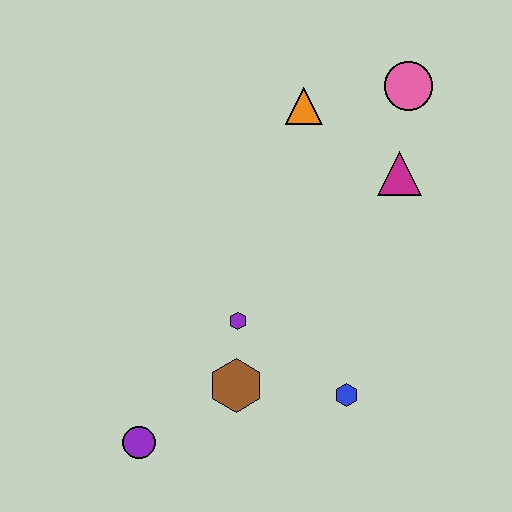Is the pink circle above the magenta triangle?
Yes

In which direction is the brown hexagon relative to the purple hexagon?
The brown hexagon is below the purple hexagon.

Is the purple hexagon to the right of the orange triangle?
No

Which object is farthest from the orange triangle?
The purple circle is farthest from the orange triangle.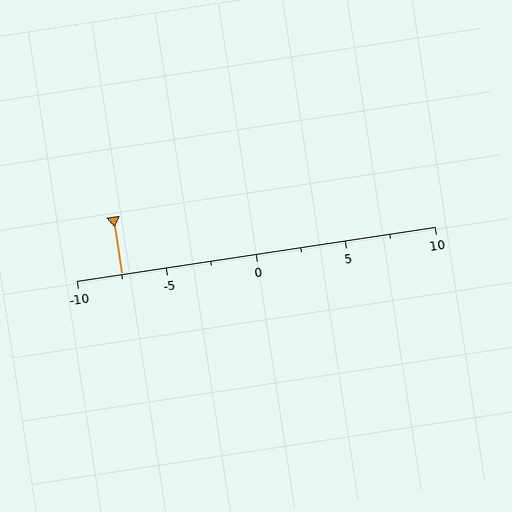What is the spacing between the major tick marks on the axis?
The major ticks are spaced 5 apart.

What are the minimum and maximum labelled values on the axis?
The axis runs from -10 to 10.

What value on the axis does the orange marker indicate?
The marker indicates approximately -7.5.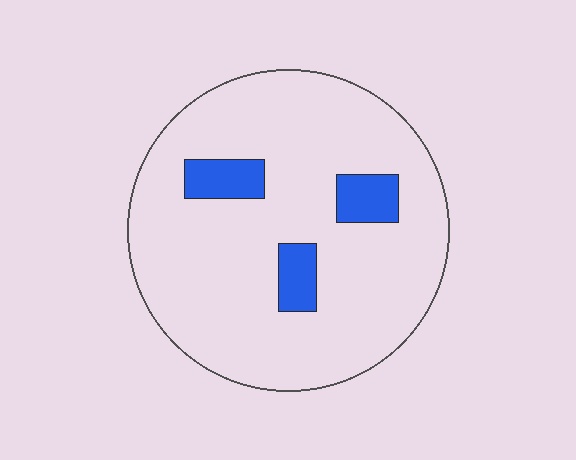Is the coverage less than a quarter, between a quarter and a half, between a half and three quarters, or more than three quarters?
Less than a quarter.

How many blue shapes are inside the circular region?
3.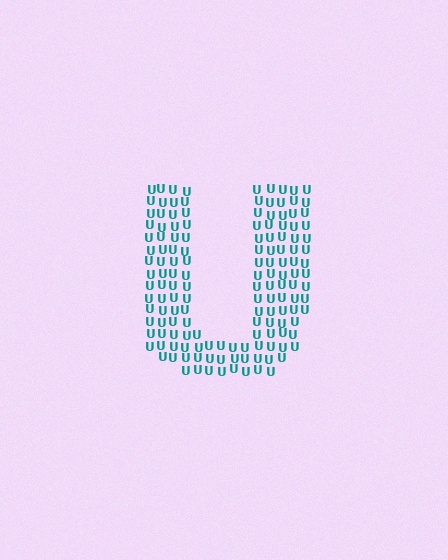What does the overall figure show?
The overall figure shows the letter U.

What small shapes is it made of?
It is made of small letter U's.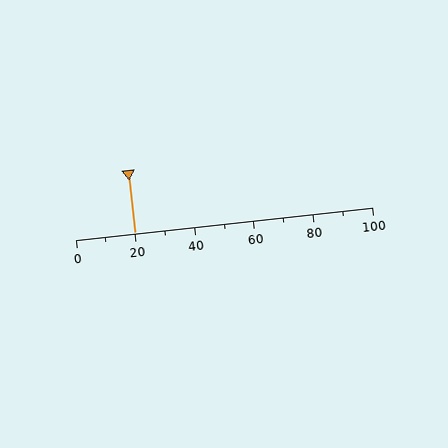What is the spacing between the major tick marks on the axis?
The major ticks are spaced 20 apart.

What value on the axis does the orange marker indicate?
The marker indicates approximately 20.